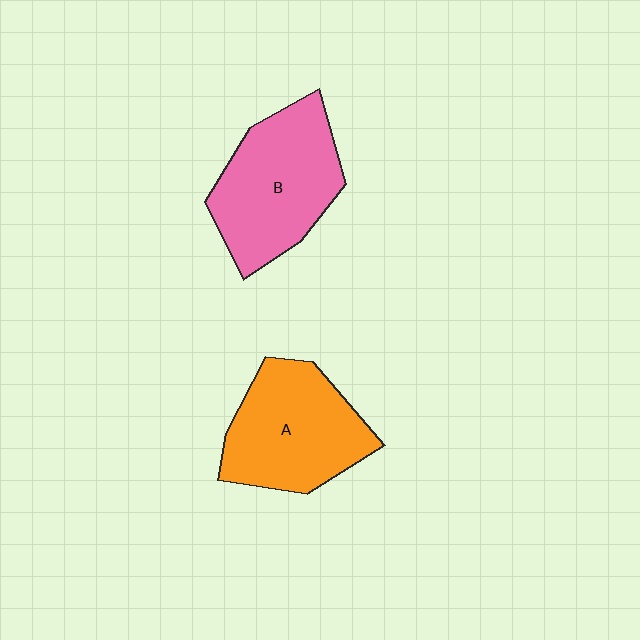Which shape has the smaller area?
Shape A (orange).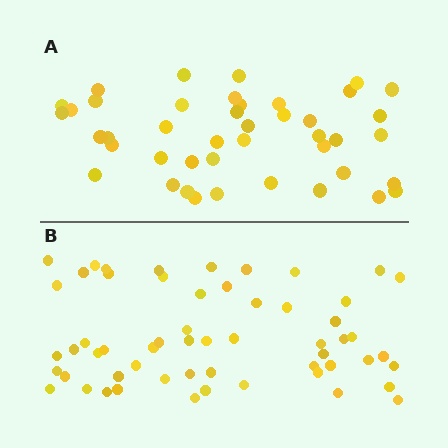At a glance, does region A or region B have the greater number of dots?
Region B (the bottom region) has more dots.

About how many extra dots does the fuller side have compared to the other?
Region B has approximately 15 more dots than region A.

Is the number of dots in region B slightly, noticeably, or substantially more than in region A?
Region B has noticeably more, but not dramatically so. The ratio is roughly 1.3 to 1.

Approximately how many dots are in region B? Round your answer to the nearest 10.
About 60 dots. (The exact count is 57, which rounds to 60.)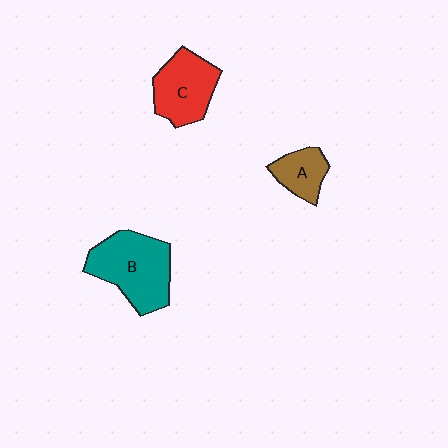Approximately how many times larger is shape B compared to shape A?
Approximately 2.2 times.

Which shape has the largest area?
Shape B (teal).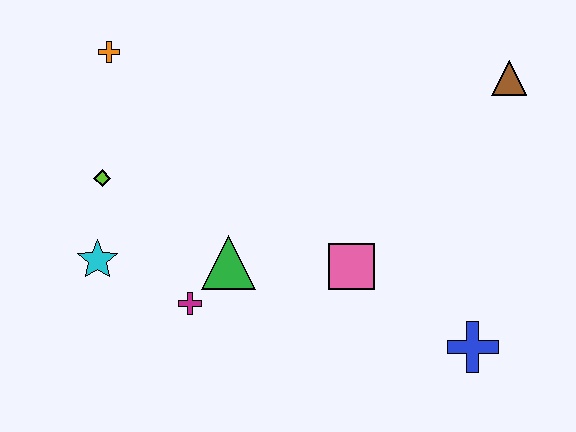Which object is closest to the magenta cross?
The green triangle is closest to the magenta cross.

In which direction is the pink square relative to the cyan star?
The pink square is to the right of the cyan star.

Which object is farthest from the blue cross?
The orange cross is farthest from the blue cross.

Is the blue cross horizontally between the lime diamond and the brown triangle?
Yes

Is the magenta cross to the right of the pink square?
No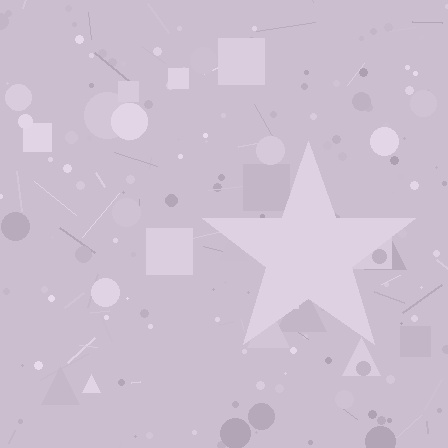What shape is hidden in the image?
A star is hidden in the image.